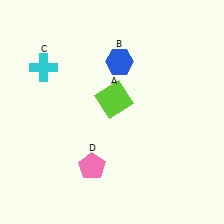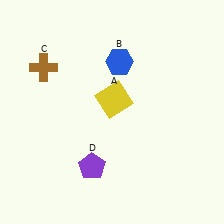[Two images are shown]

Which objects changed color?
A changed from lime to yellow. C changed from cyan to brown. D changed from pink to purple.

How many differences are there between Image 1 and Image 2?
There are 3 differences between the two images.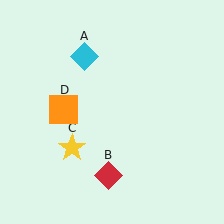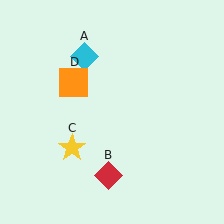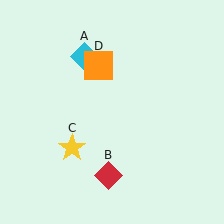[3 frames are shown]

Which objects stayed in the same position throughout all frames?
Cyan diamond (object A) and red diamond (object B) and yellow star (object C) remained stationary.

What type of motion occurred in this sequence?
The orange square (object D) rotated clockwise around the center of the scene.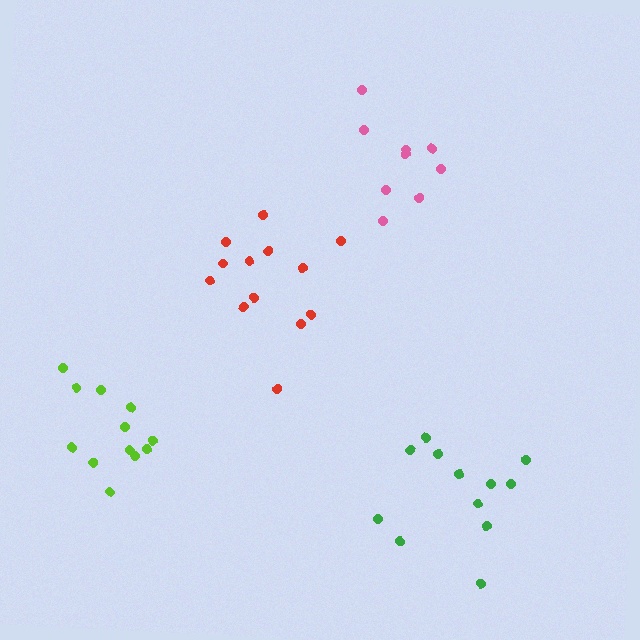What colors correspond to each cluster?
The clusters are colored: green, red, lime, pink.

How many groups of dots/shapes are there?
There are 4 groups.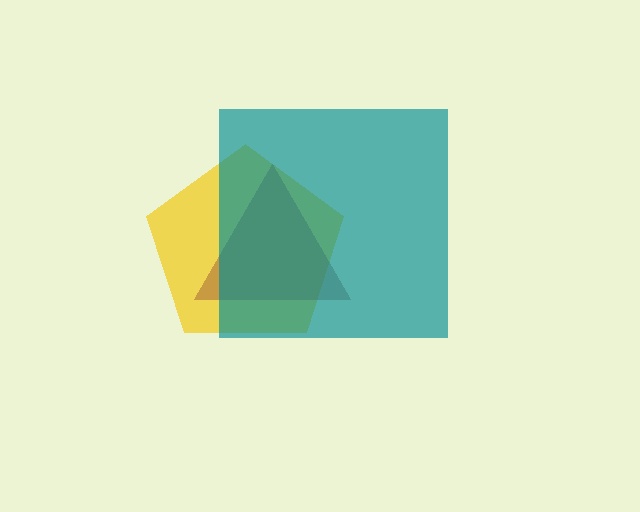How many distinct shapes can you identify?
There are 3 distinct shapes: a yellow pentagon, a brown triangle, a teal square.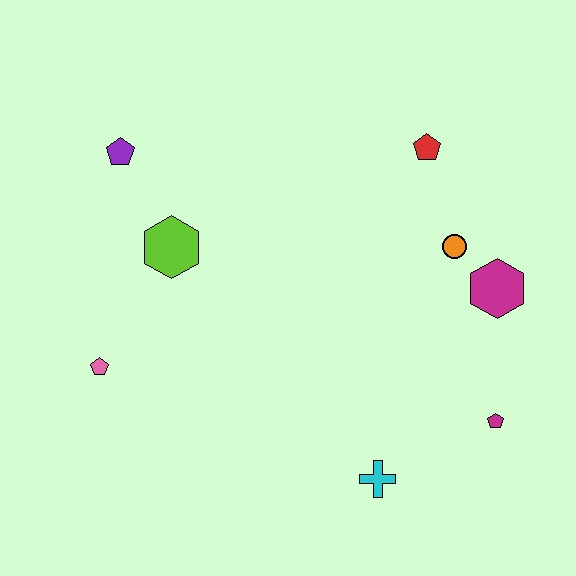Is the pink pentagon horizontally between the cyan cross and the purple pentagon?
No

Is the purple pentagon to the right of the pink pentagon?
Yes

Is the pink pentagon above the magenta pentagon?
Yes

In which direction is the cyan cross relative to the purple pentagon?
The cyan cross is below the purple pentagon.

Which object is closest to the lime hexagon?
The purple pentagon is closest to the lime hexagon.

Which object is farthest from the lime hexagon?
The magenta pentagon is farthest from the lime hexagon.